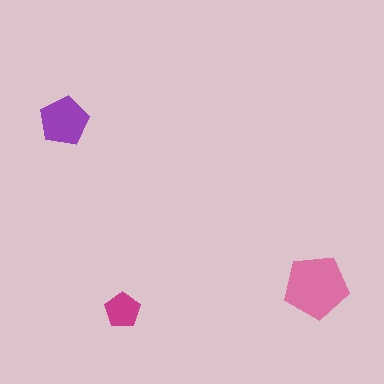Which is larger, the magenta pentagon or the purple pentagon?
The purple one.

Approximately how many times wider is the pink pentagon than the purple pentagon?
About 1.5 times wider.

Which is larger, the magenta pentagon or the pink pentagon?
The pink one.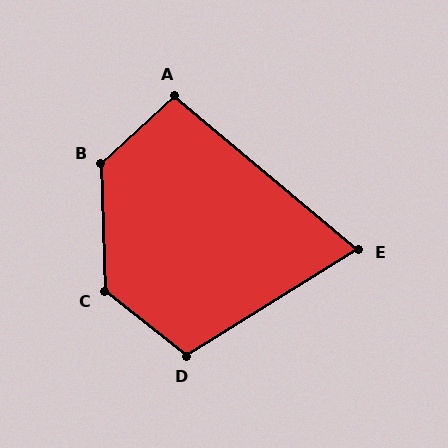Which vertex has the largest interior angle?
B, at approximately 131 degrees.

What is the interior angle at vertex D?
Approximately 110 degrees (obtuse).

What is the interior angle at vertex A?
Approximately 98 degrees (obtuse).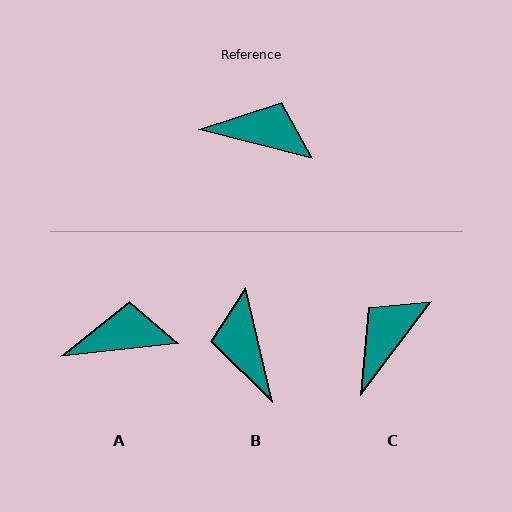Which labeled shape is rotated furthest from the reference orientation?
B, about 117 degrees away.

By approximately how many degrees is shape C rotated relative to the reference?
Approximately 67 degrees counter-clockwise.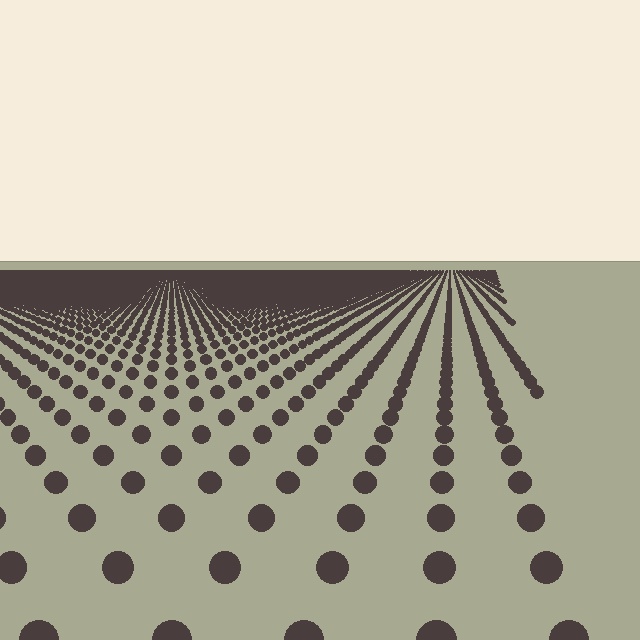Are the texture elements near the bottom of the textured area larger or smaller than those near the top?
Larger. Near the bottom, elements are closer to the viewer and appear at a bigger on-screen size.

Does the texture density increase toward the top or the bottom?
Density increases toward the top.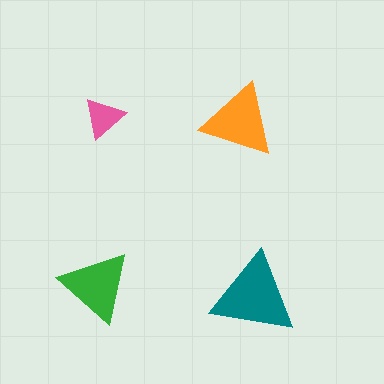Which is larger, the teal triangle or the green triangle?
The teal one.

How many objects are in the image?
There are 4 objects in the image.